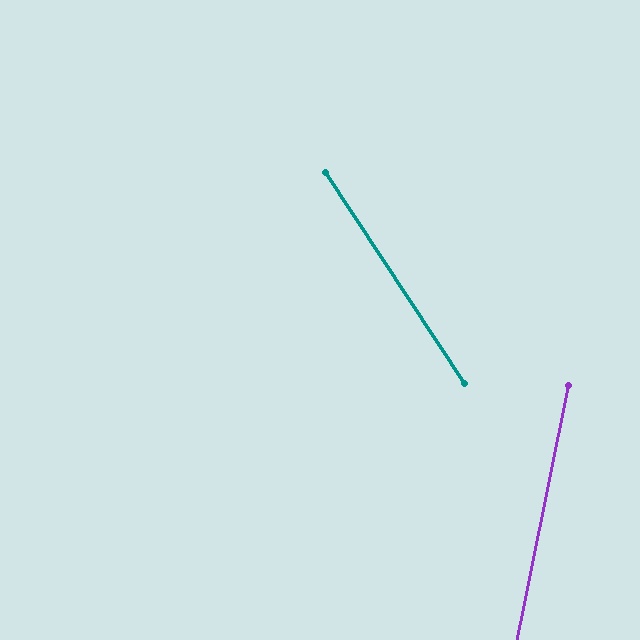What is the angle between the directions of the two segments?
Approximately 45 degrees.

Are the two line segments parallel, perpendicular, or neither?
Neither parallel nor perpendicular — they differ by about 45°.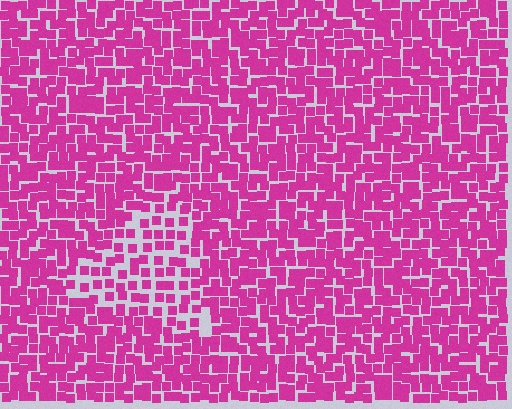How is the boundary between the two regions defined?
The boundary is defined by a change in element density (approximately 1.8x ratio). All elements are the same color, size, and shape.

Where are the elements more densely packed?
The elements are more densely packed outside the triangle boundary.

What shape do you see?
I see a triangle.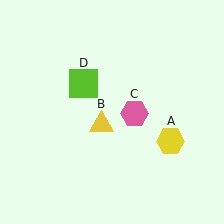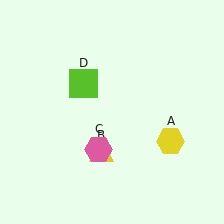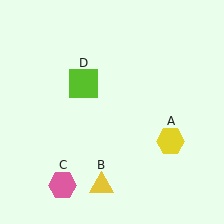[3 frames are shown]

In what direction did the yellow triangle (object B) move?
The yellow triangle (object B) moved down.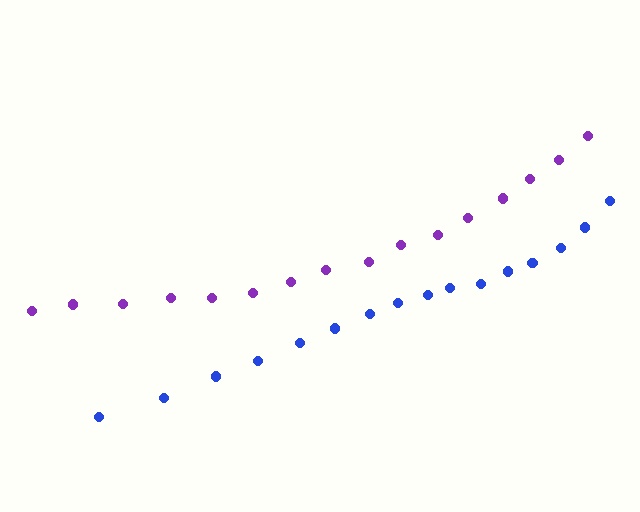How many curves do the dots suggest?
There are 2 distinct paths.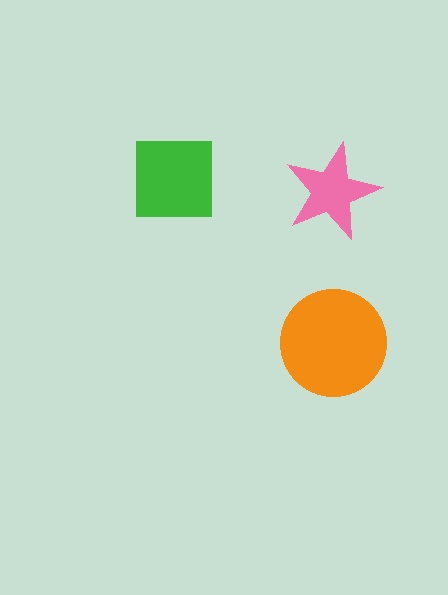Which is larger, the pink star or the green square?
The green square.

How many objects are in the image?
There are 3 objects in the image.